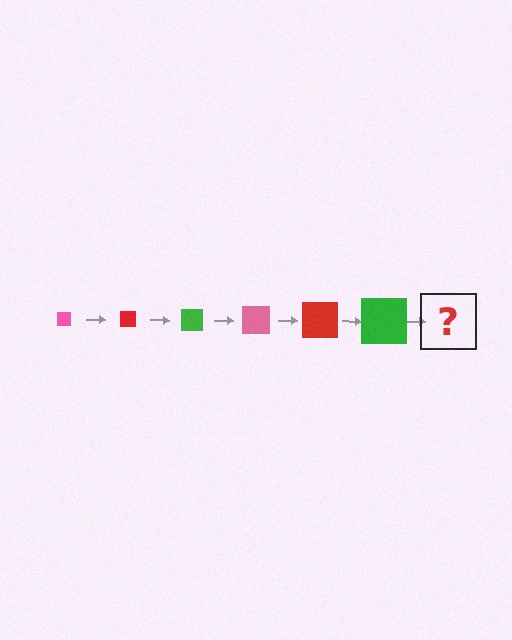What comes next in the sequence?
The next element should be a pink square, larger than the previous one.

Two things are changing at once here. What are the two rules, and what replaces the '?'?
The two rules are that the square grows larger each step and the color cycles through pink, red, and green. The '?' should be a pink square, larger than the previous one.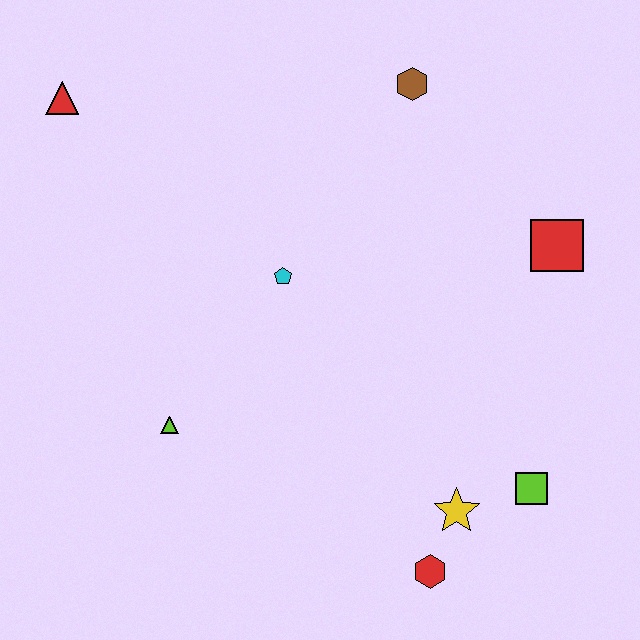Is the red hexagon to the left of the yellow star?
Yes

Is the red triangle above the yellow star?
Yes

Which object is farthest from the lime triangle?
The red square is farthest from the lime triangle.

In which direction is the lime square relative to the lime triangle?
The lime square is to the right of the lime triangle.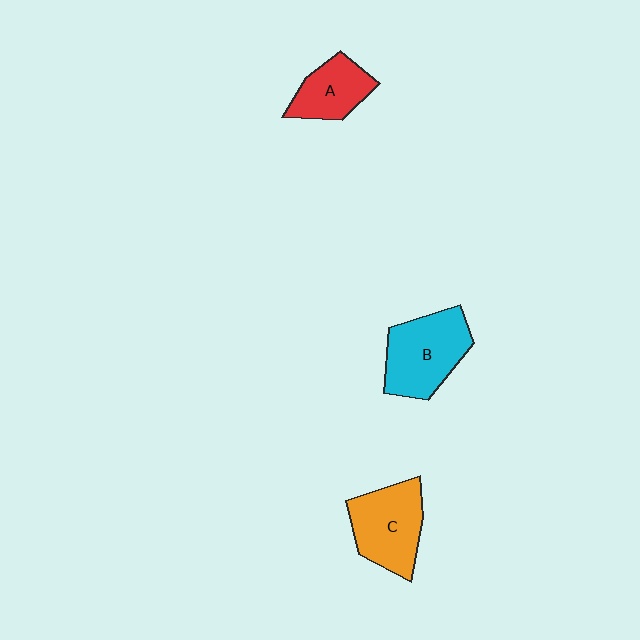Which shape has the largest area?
Shape B (cyan).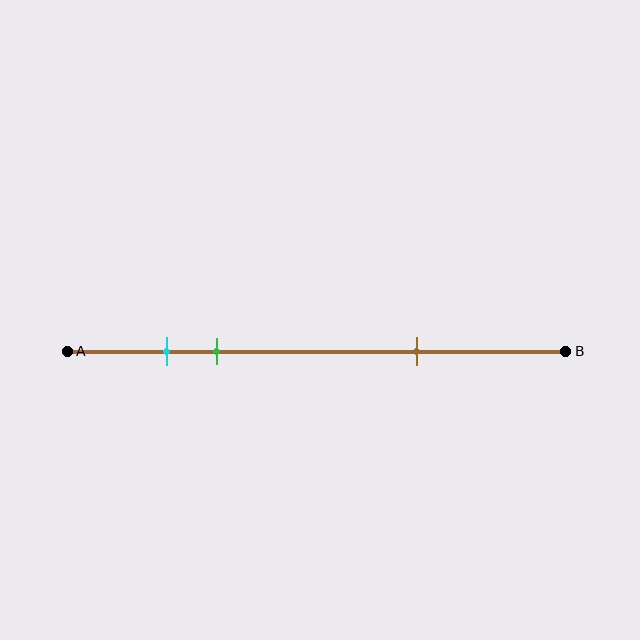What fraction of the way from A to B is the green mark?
The green mark is approximately 30% (0.3) of the way from A to B.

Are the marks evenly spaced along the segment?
No, the marks are not evenly spaced.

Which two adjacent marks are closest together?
The cyan and green marks are the closest adjacent pair.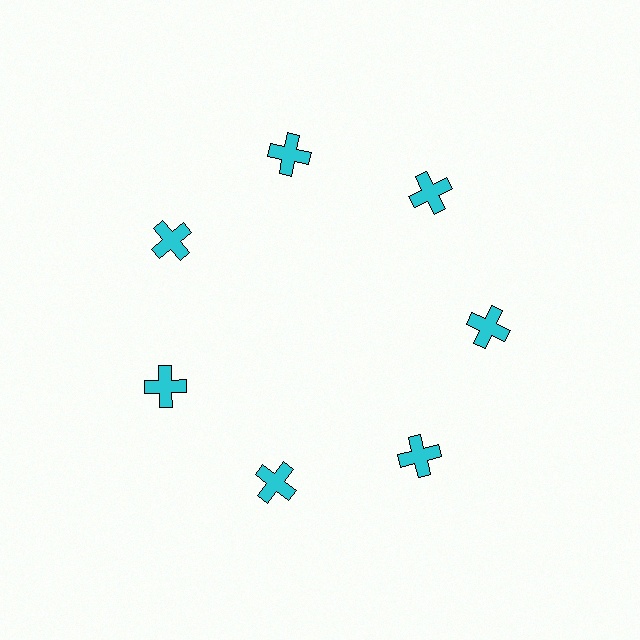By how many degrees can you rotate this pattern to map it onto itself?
The pattern maps onto itself every 51 degrees of rotation.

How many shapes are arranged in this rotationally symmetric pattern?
There are 7 shapes, arranged in 7 groups of 1.